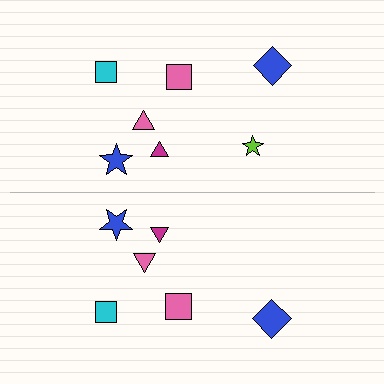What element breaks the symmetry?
A lime star is missing from the bottom side.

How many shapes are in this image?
There are 13 shapes in this image.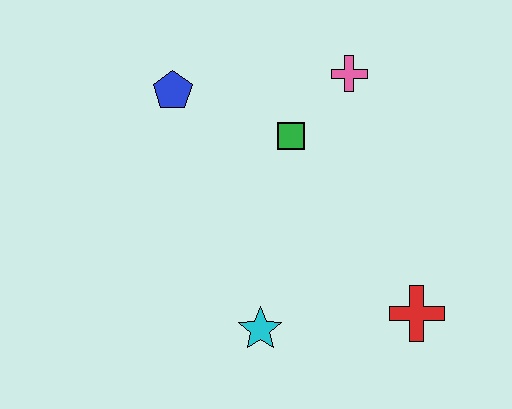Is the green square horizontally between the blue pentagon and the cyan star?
No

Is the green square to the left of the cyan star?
No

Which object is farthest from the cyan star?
The pink cross is farthest from the cyan star.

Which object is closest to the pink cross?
The green square is closest to the pink cross.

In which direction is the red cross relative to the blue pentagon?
The red cross is to the right of the blue pentagon.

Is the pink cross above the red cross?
Yes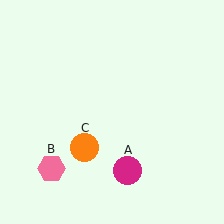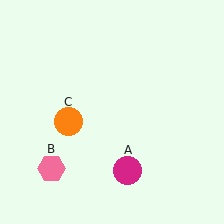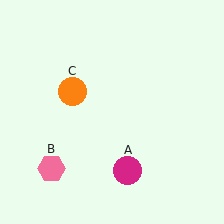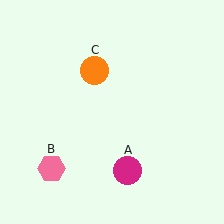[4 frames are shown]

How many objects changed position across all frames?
1 object changed position: orange circle (object C).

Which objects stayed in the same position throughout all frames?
Magenta circle (object A) and pink hexagon (object B) remained stationary.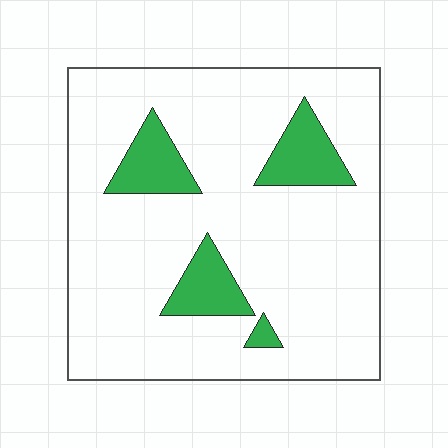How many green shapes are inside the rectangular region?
4.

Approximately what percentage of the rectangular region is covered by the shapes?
Approximately 15%.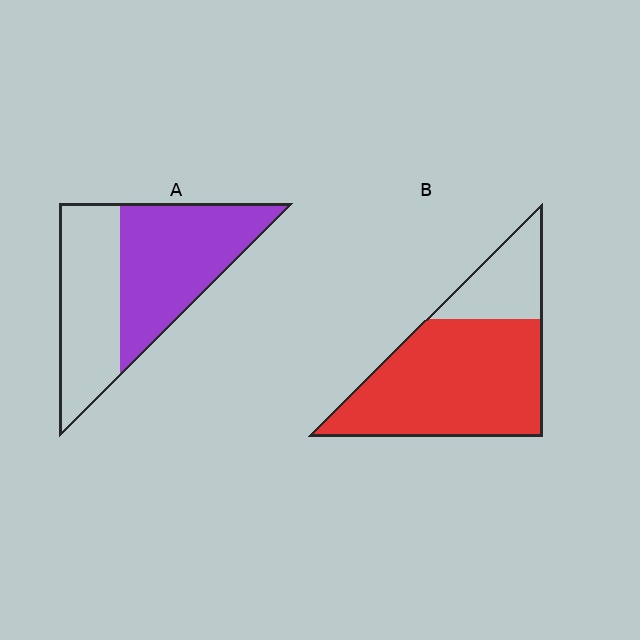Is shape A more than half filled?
Yes.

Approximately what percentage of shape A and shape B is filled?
A is approximately 55% and B is approximately 75%.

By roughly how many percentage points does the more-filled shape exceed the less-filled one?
By roughly 20 percentage points (B over A).